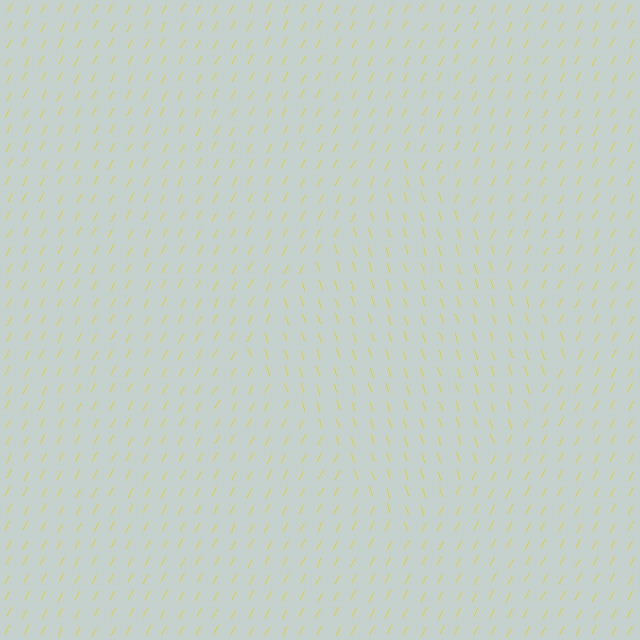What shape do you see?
I see a diamond.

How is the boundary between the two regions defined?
The boundary is defined purely by a change in line orientation (approximately 45 degrees difference). All lines are the same color and thickness.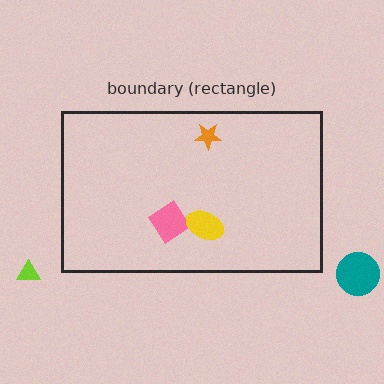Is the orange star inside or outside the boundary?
Inside.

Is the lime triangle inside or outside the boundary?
Outside.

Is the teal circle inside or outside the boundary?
Outside.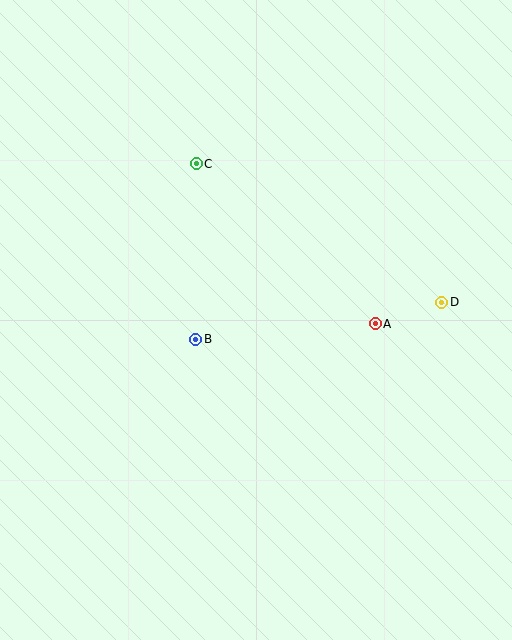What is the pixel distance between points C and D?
The distance between C and D is 282 pixels.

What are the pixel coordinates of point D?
Point D is at (442, 302).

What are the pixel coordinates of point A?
Point A is at (375, 324).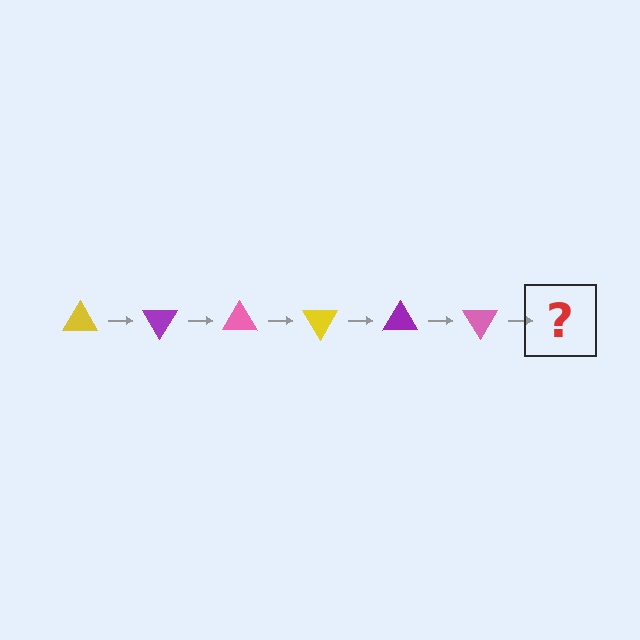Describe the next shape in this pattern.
It should be a yellow triangle, rotated 360 degrees from the start.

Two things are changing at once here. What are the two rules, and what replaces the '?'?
The two rules are that it rotates 60 degrees each step and the color cycles through yellow, purple, and pink. The '?' should be a yellow triangle, rotated 360 degrees from the start.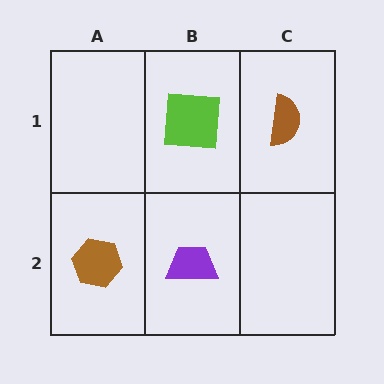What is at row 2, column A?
A brown hexagon.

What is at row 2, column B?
A purple trapezoid.